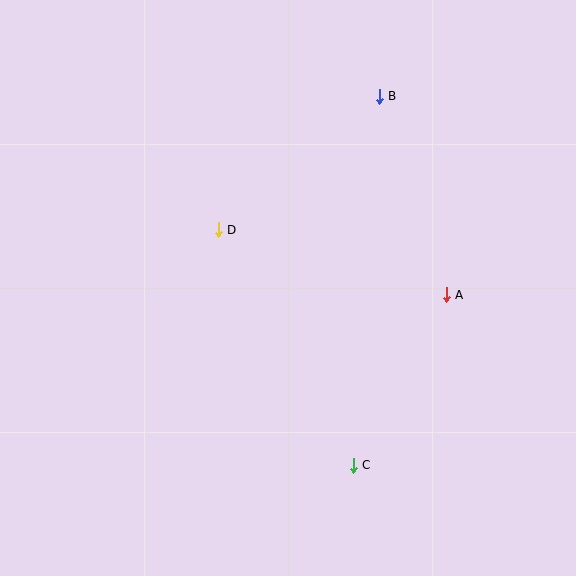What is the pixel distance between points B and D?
The distance between B and D is 209 pixels.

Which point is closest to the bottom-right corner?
Point C is closest to the bottom-right corner.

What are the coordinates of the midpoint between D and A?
The midpoint between D and A is at (332, 262).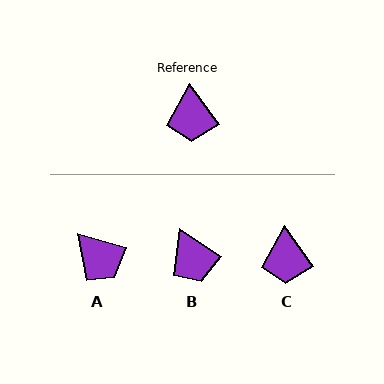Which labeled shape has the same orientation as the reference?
C.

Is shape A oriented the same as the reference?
No, it is off by about 39 degrees.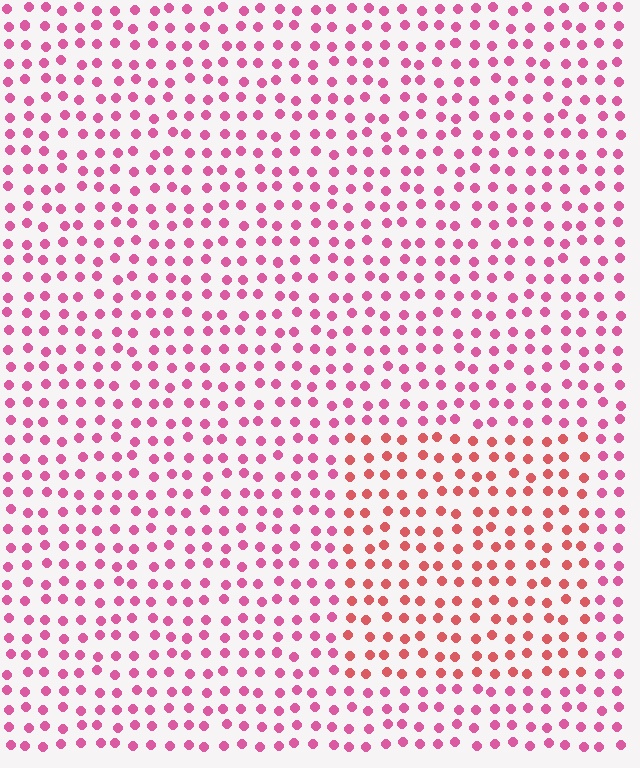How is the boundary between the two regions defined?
The boundary is defined purely by a slight shift in hue (about 30 degrees). Spacing, size, and orientation are identical on both sides.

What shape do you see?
I see a rectangle.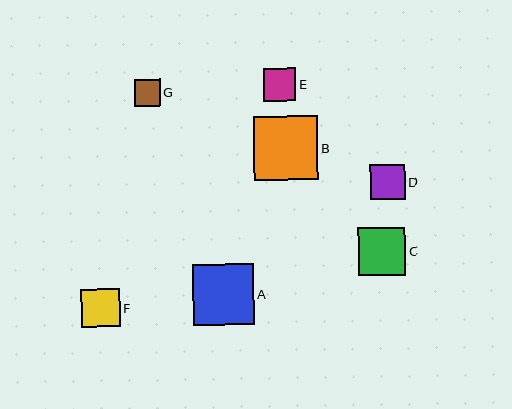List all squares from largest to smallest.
From largest to smallest: B, A, C, F, D, E, G.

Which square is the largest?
Square B is the largest with a size of approximately 64 pixels.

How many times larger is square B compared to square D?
Square B is approximately 1.9 times the size of square D.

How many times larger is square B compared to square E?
Square B is approximately 1.9 times the size of square E.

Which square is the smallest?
Square G is the smallest with a size of approximately 26 pixels.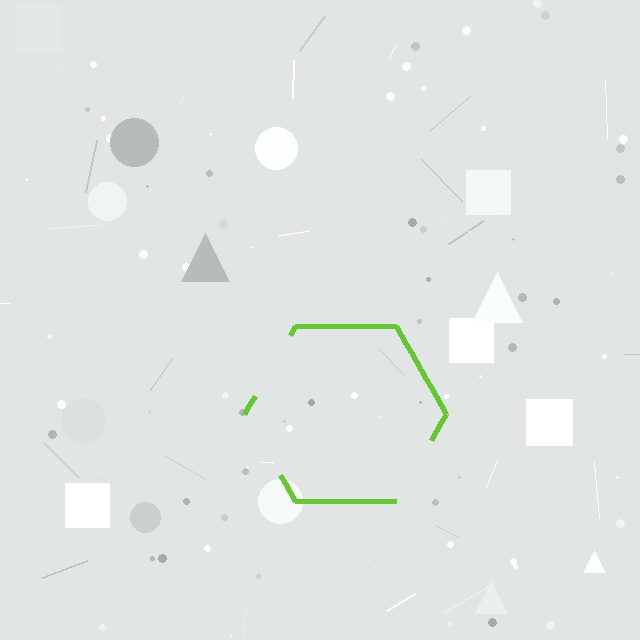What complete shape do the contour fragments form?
The contour fragments form a hexagon.